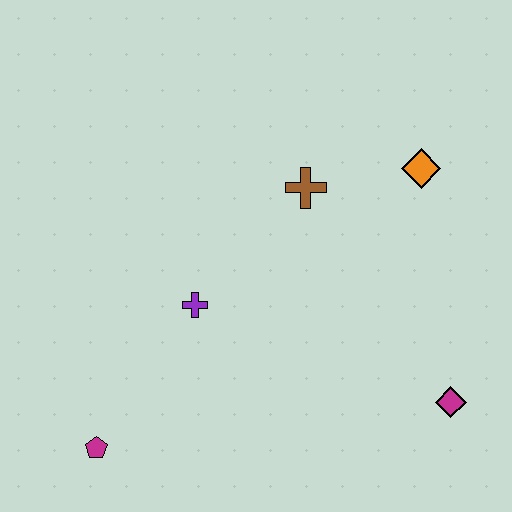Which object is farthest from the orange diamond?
The magenta pentagon is farthest from the orange diamond.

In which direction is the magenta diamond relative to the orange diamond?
The magenta diamond is below the orange diamond.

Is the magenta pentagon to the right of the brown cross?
No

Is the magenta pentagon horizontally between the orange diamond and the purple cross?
No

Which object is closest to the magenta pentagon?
The purple cross is closest to the magenta pentagon.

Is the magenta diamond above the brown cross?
No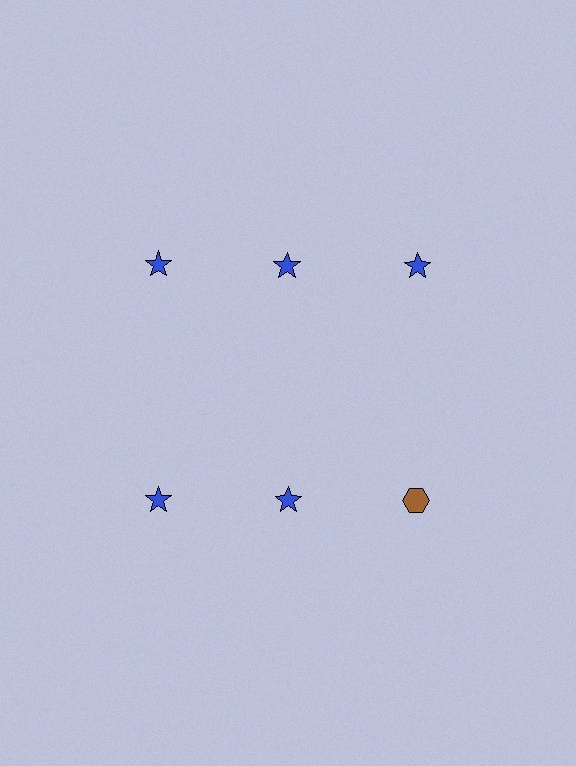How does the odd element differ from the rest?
It differs in both color (brown instead of blue) and shape (hexagon instead of star).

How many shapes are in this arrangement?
There are 6 shapes arranged in a grid pattern.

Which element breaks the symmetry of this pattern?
The brown hexagon in the second row, center column breaks the symmetry. All other shapes are blue stars.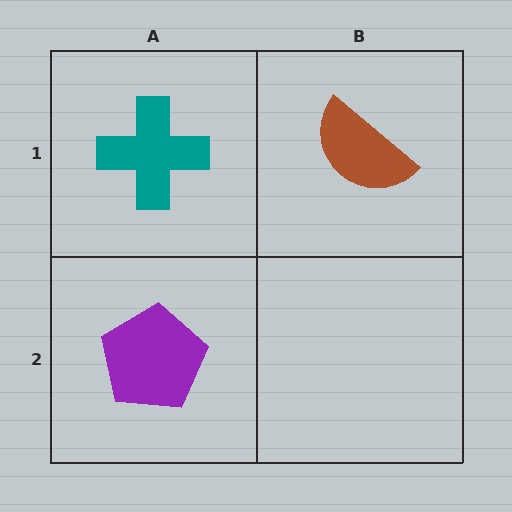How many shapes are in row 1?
2 shapes.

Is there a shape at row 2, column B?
No, that cell is empty.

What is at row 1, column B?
A brown semicircle.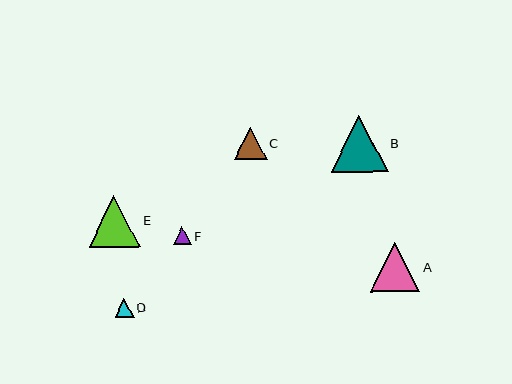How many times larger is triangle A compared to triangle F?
Triangle A is approximately 2.9 times the size of triangle F.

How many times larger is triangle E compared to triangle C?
Triangle E is approximately 1.6 times the size of triangle C.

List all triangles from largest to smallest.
From largest to smallest: B, E, A, C, D, F.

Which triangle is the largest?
Triangle B is the largest with a size of approximately 57 pixels.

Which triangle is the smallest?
Triangle F is the smallest with a size of approximately 17 pixels.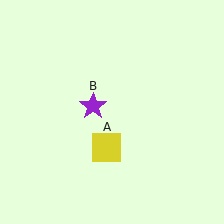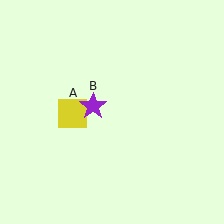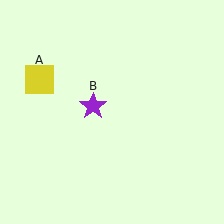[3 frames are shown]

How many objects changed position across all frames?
1 object changed position: yellow square (object A).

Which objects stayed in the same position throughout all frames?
Purple star (object B) remained stationary.